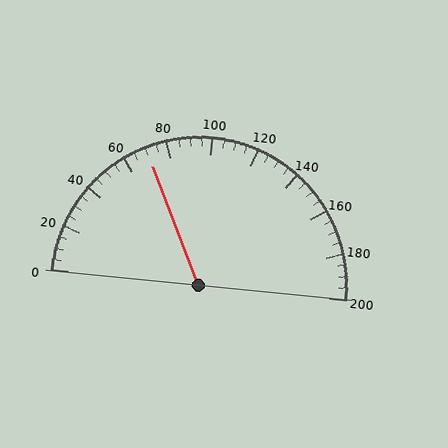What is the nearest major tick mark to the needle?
The nearest major tick mark is 80.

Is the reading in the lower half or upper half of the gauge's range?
The reading is in the lower half of the range (0 to 200).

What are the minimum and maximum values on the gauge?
The gauge ranges from 0 to 200.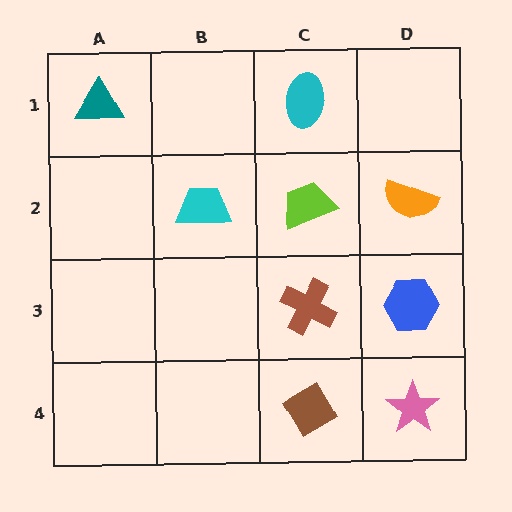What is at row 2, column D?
An orange semicircle.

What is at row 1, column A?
A teal triangle.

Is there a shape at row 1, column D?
No, that cell is empty.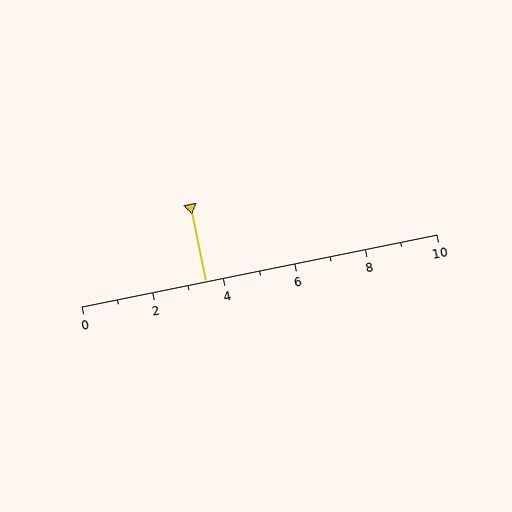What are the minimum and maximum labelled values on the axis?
The axis runs from 0 to 10.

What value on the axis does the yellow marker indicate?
The marker indicates approximately 3.5.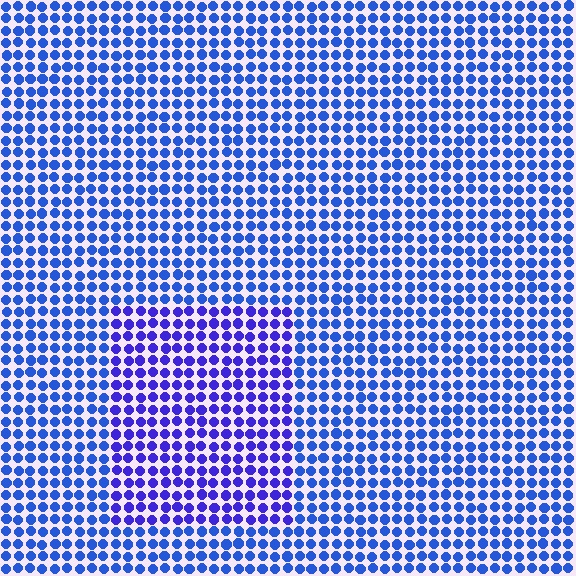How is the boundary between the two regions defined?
The boundary is defined purely by a slight shift in hue (about 25 degrees). Spacing, size, and orientation are identical on both sides.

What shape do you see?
I see a rectangle.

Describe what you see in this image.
The image is filled with small blue elements in a uniform arrangement. A rectangle-shaped region is visible where the elements are tinted to a slightly different hue, forming a subtle color boundary.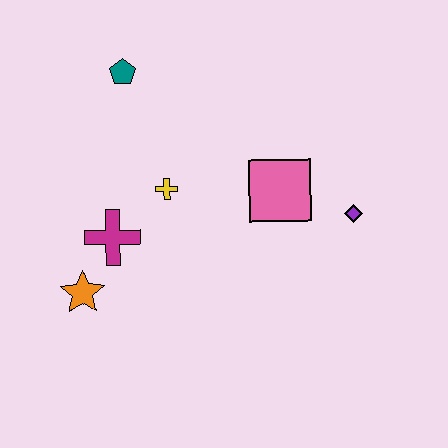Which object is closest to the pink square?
The purple diamond is closest to the pink square.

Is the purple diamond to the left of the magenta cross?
No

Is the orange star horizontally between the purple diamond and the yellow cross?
No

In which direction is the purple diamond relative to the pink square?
The purple diamond is to the right of the pink square.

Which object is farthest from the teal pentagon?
The purple diamond is farthest from the teal pentagon.